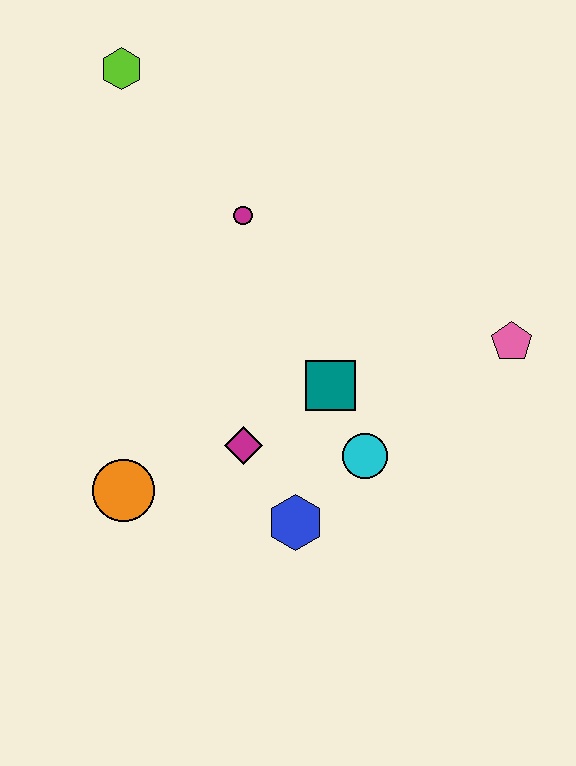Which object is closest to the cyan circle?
The teal square is closest to the cyan circle.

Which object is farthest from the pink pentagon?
The lime hexagon is farthest from the pink pentagon.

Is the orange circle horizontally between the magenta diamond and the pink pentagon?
No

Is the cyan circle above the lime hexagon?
No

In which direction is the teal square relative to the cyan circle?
The teal square is above the cyan circle.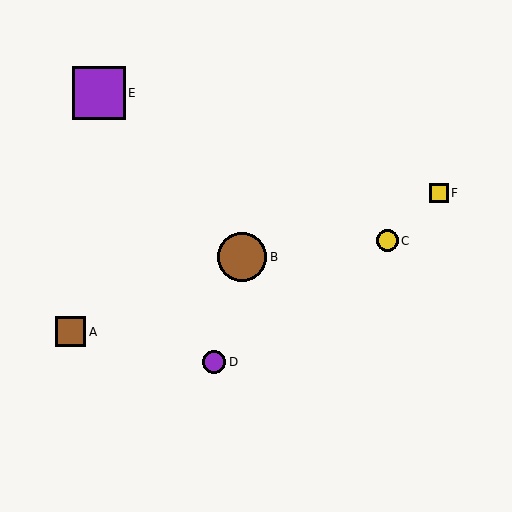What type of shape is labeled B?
Shape B is a brown circle.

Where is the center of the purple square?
The center of the purple square is at (99, 93).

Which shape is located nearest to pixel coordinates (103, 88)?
The purple square (labeled E) at (99, 93) is nearest to that location.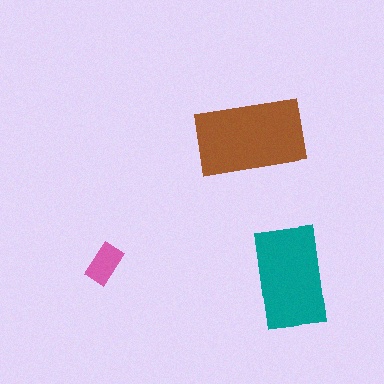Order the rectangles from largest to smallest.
the brown one, the teal one, the pink one.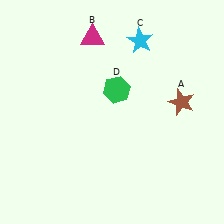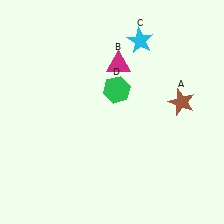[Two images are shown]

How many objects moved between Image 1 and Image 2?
1 object moved between the two images.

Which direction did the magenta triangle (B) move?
The magenta triangle (B) moved down.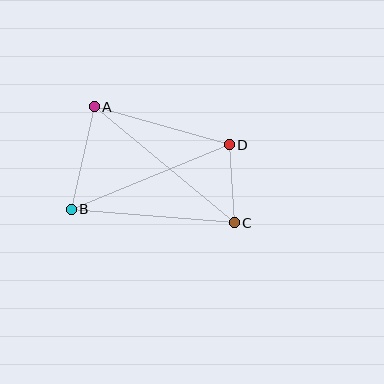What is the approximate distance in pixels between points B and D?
The distance between B and D is approximately 170 pixels.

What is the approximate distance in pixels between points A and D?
The distance between A and D is approximately 140 pixels.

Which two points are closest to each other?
Points C and D are closest to each other.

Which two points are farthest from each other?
Points A and C are farthest from each other.